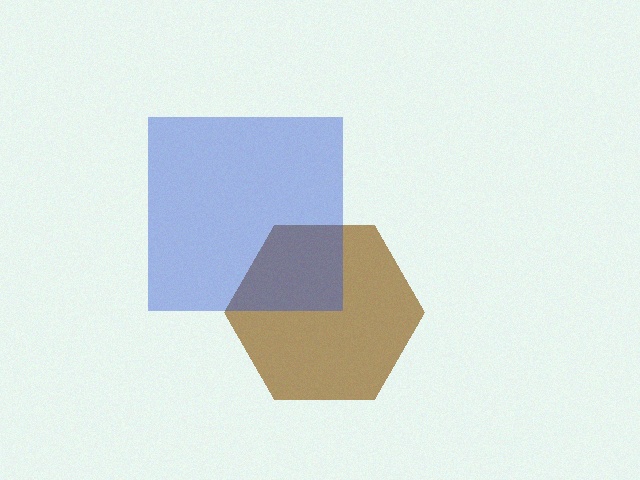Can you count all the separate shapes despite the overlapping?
Yes, there are 2 separate shapes.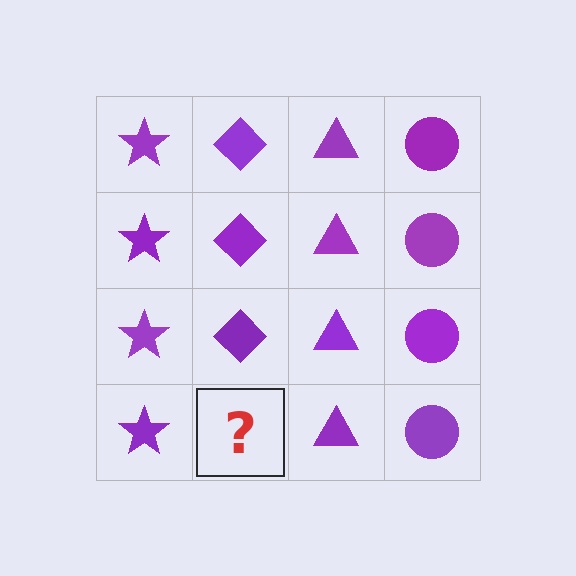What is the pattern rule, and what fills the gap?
The rule is that each column has a consistent shape. The gap should be filled with a purple diamond.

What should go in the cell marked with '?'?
The missing cell should contain a purple diamond.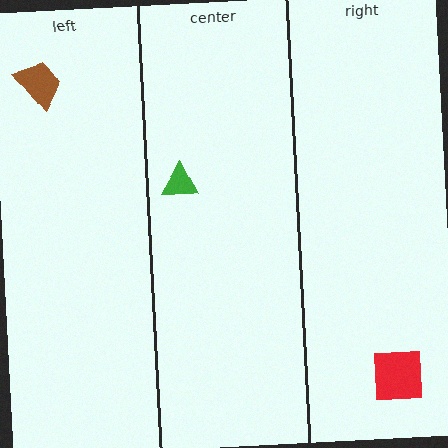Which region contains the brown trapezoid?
The left region.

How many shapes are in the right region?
1.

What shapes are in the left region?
The brown trapezoid.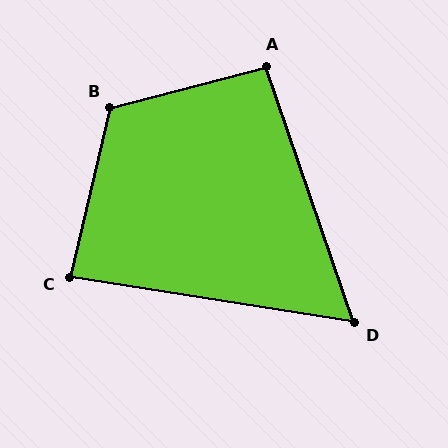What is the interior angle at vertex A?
Approximately 94 degrees (approximately right).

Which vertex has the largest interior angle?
B, at approximately 118 degrees.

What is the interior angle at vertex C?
Approximately 86 degrees (approximately right).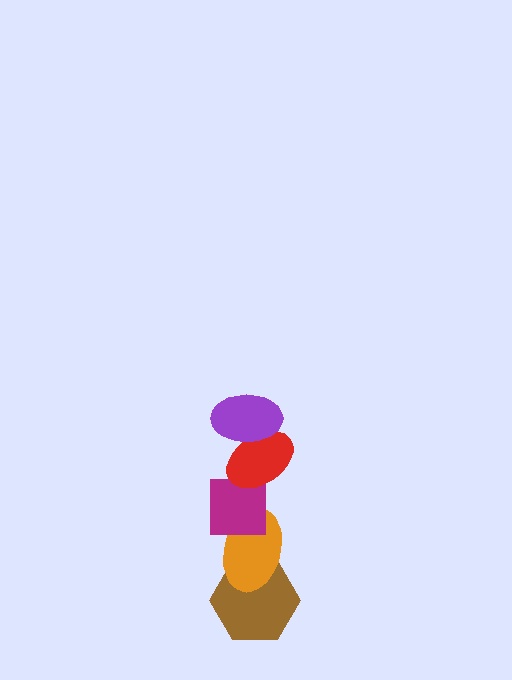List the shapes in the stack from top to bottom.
From top to bottom: the purple ellipse, the red ellipse, the magenta square, the orange ellipse, the brown hexagon.